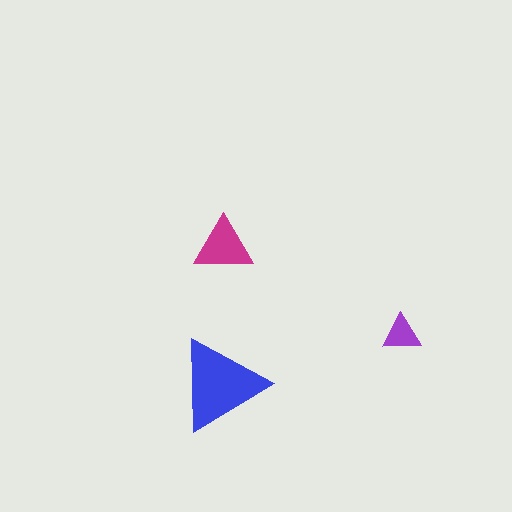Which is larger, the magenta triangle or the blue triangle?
The blue one.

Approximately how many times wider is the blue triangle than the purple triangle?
About 2.5 times wider.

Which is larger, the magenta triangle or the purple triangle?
The magenta one.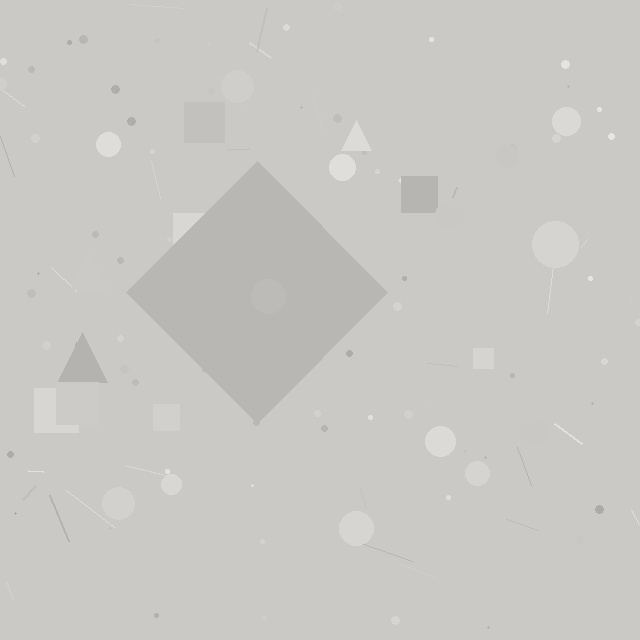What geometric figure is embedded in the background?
A diamond is embedded in the background.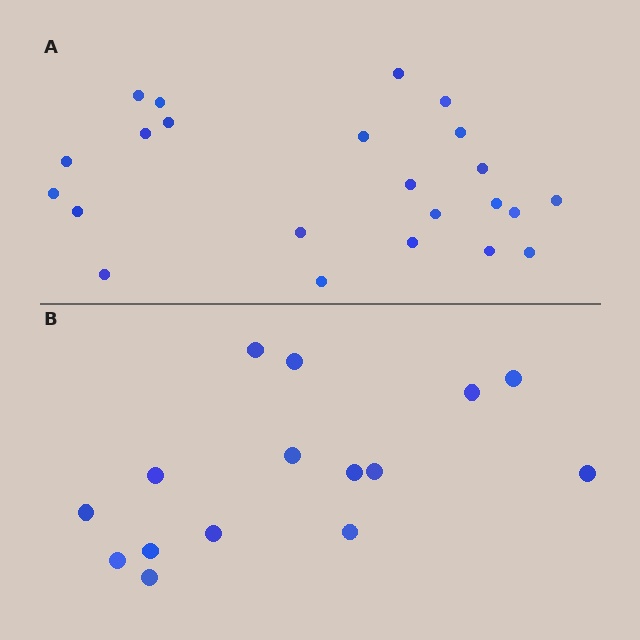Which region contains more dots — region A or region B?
Region A (the top region) has more dots.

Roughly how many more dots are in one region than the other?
Region A has roughly 8 or so more dots than region B.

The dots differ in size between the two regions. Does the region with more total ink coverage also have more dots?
No. Region B has more total ink coverage because its dots are larger, but region A actually contains more individual dots. Total area can be misleading — the number of items is what matters here.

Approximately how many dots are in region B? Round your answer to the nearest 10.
About 20 dots. (The exact count is 15, which rounds to 20.)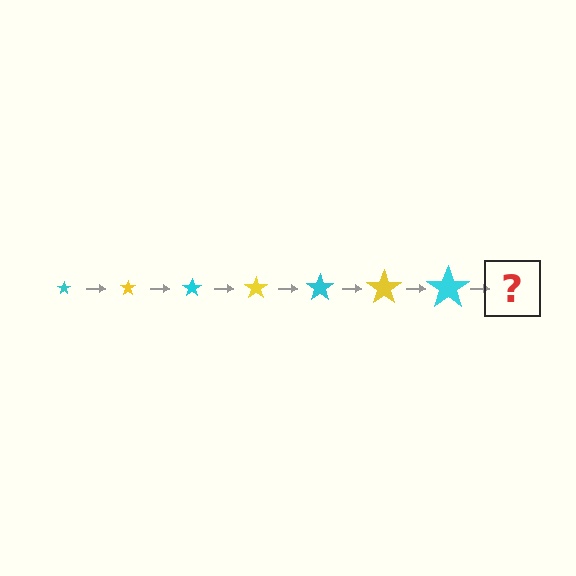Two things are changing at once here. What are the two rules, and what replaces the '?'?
The two rules are that the star grows larger each step and the color cycles through cyan and yellow. The '?' should be a yellow star, larger than the previous one.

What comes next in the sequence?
The next element should be a yellow star, larger than the previous one.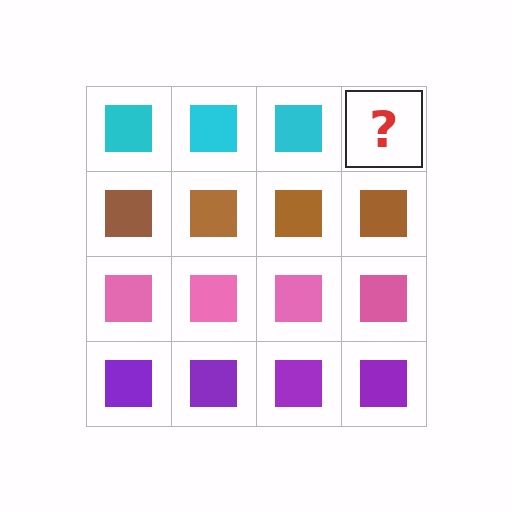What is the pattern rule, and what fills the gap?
The rule is that each row has a consistent color. The gap should be filled with a cyan square.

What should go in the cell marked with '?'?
The missing cell should contain a cyan square.